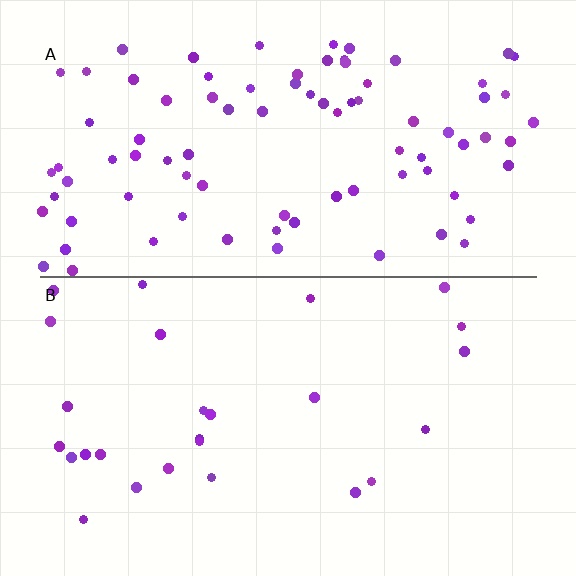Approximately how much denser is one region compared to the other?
Approximately 3.3× — region A over region B.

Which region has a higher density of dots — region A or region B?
A (the top).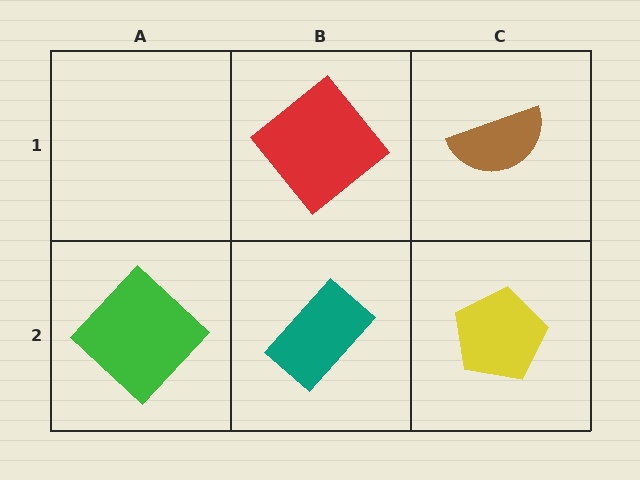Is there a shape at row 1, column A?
No, that cell is empty.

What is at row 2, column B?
A teal rectangle.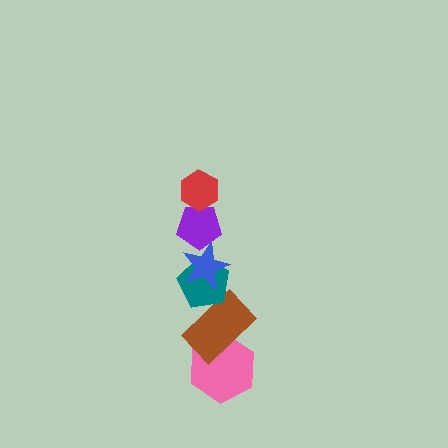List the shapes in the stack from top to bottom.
From top to bottom: the red hexagon, the purple pentagon, the blue star, the teal pentagon, the brown rectangle, the pink hexagon.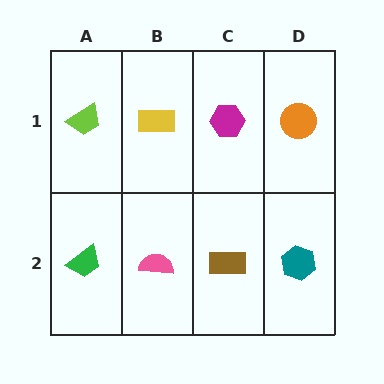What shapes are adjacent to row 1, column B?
A pink semicircle (row 2, column B), a lime trapezoid (row 1, column A), a magenta hexagon (row 1, column C).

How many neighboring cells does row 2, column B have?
3.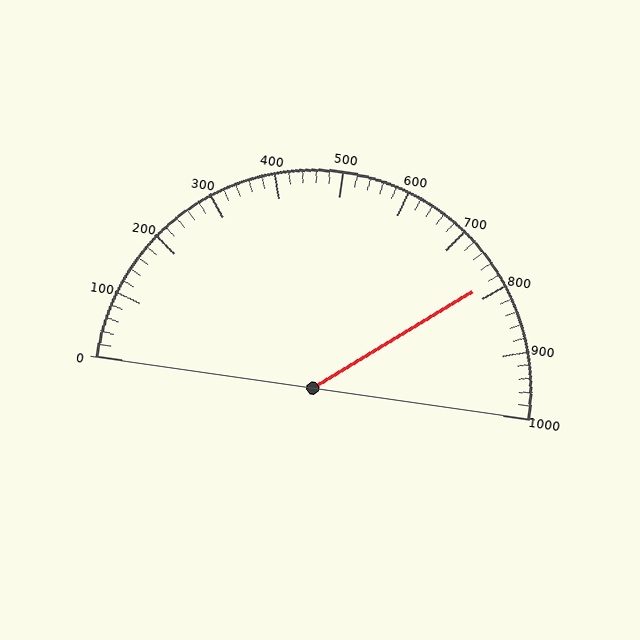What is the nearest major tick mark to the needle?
The nearest major tick mark is 800.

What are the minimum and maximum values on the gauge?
The gauge ranges from 0 to 1000.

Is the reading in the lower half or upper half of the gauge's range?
The reading is in the upper half of the range (0 to 1000).